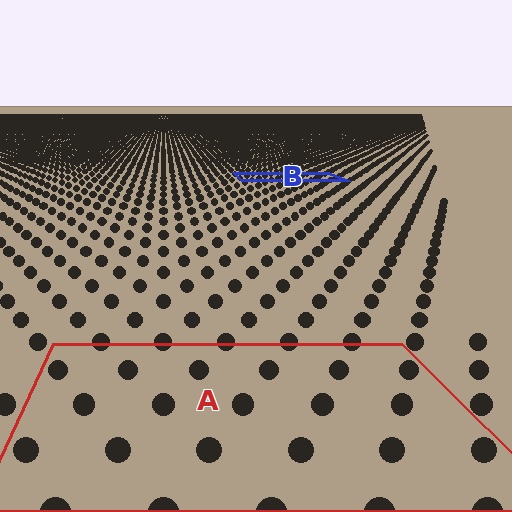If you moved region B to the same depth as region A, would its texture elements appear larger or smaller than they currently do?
They would appear larger. At a closer depth, the same texture elements are projected at a bigger on-screen size.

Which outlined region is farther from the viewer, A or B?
Region B is farther from the viewer — the texture elements inside it appear smaller and more densely packed.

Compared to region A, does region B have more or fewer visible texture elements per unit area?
Region B has more texture elements per unit area — they are packed more densely because it is farther away.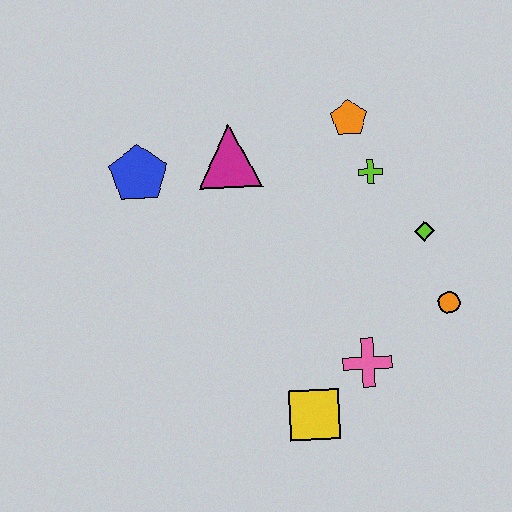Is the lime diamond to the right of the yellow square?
Yes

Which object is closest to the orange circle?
The lime diamond is closest to the orange circle.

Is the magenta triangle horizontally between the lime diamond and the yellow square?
No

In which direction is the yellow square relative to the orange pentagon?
The yellow square is below the orange pentagon.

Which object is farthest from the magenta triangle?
The yellow square is farthest from the magenta triangle.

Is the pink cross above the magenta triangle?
No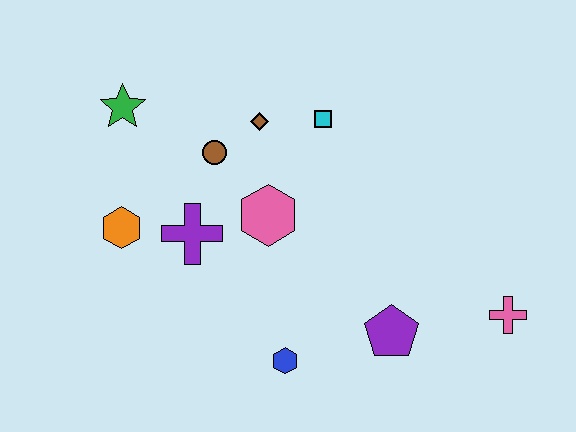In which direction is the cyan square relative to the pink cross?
The cyan square is above the pink cross.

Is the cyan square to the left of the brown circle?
No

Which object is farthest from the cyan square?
The pink cross is farthest from the cyan square.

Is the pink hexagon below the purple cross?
No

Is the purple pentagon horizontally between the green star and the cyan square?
No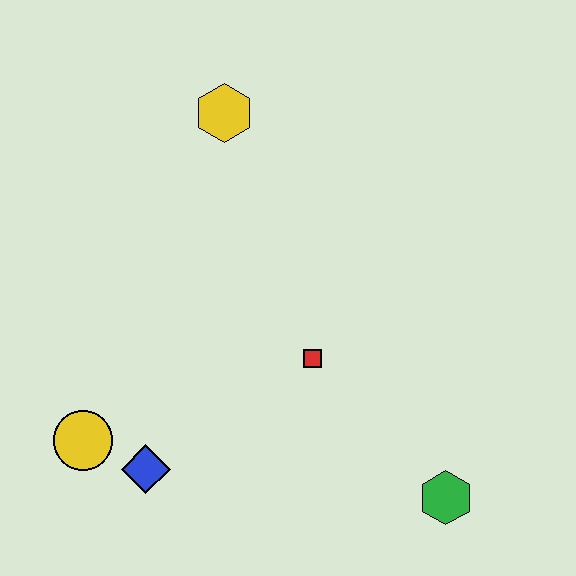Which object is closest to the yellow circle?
The blue diamond is closest to the yellow circle.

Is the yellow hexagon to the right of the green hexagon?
No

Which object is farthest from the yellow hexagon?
The green hexagon is farthest from the yellow hexagon.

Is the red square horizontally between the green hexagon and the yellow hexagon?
Yes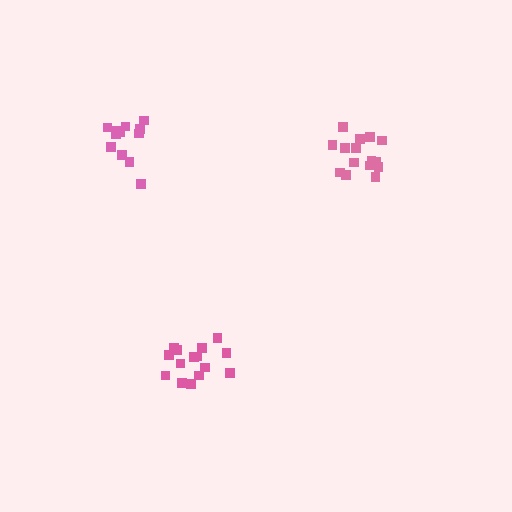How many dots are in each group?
Group 1: 15 dots, Group 2: 12 dots, Group 3: 15 dots (42 total).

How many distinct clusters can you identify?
There are 3 distinct clusters.